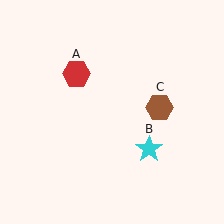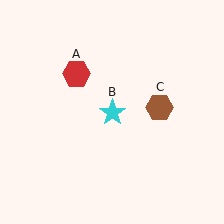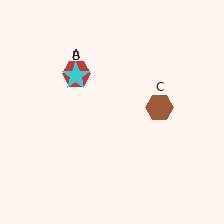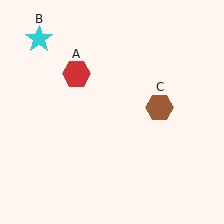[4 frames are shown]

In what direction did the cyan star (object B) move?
The cyan star (object B) moved up and to the left.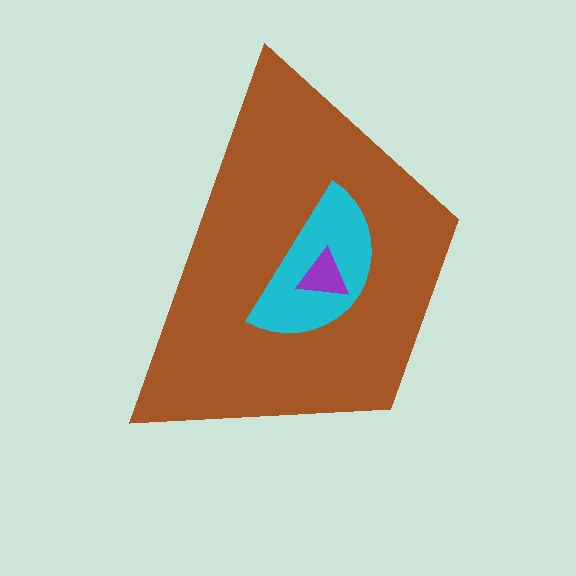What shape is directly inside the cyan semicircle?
The purple triangle.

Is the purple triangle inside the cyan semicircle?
Yes.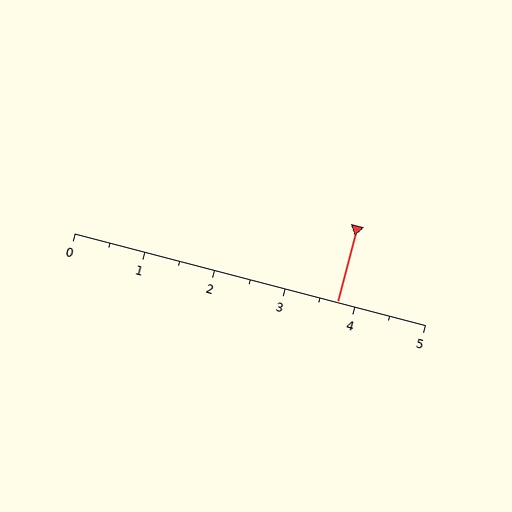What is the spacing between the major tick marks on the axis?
The major ticks are spaced 1 apart.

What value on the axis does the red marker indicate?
The marker indicates approximately 3.8.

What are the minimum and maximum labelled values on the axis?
The axis runs from 0 to 5.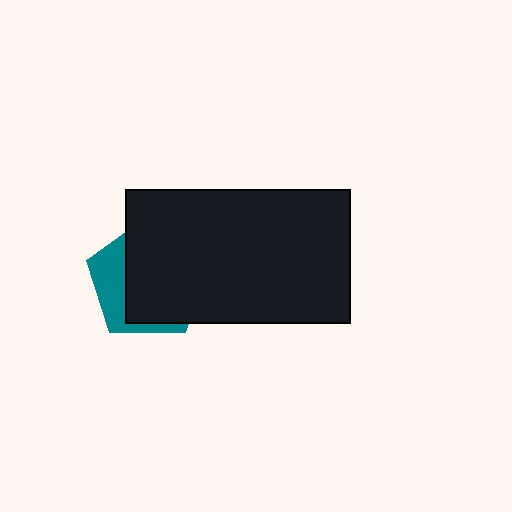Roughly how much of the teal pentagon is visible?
A small part of it is visible (roughly 32%).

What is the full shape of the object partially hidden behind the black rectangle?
The partially hidden object is a teal pentagon.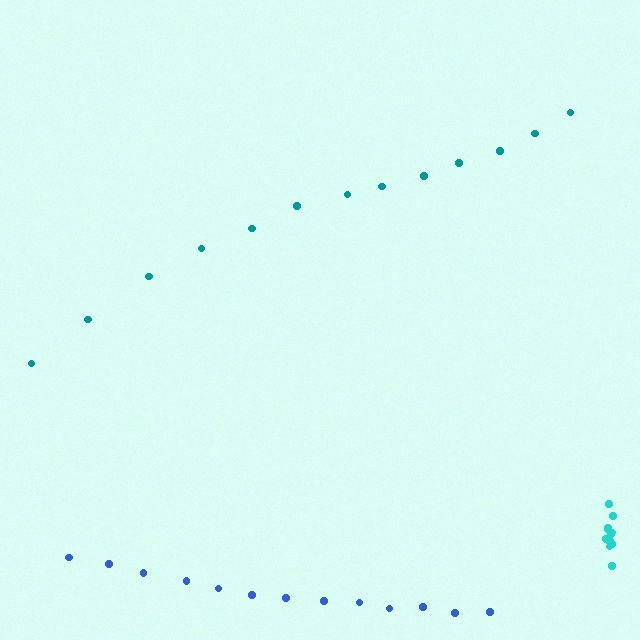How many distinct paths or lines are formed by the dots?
There are 3 distinct paths.